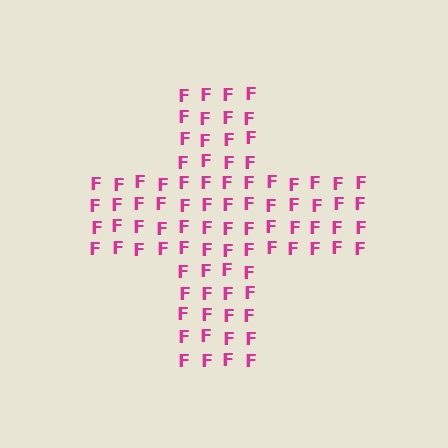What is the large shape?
The large shape is a cross.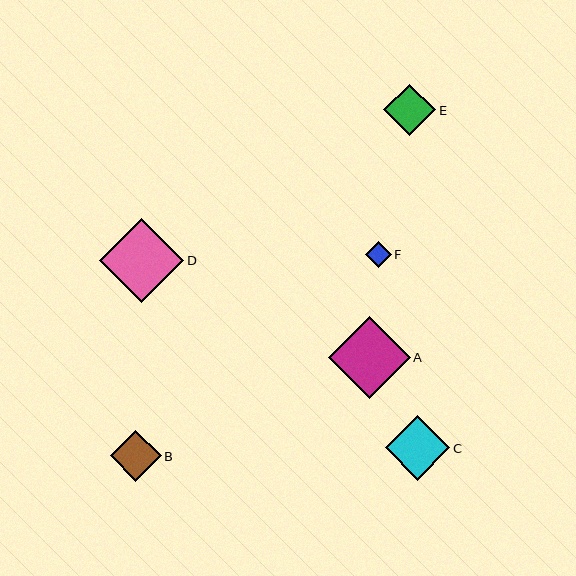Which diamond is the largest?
Diamond D is the largest with a size of approximately 84 pixels.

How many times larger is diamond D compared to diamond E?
Diamond D is approximately 1.6 times the size of diamond E.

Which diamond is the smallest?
Diamond F is the smallest with a size of approximately 26 pixels.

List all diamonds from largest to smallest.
From largest to smallest: D, A, C, E, B, F.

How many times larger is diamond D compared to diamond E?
Diamond D is approximately 1.6 times the size of diamond E.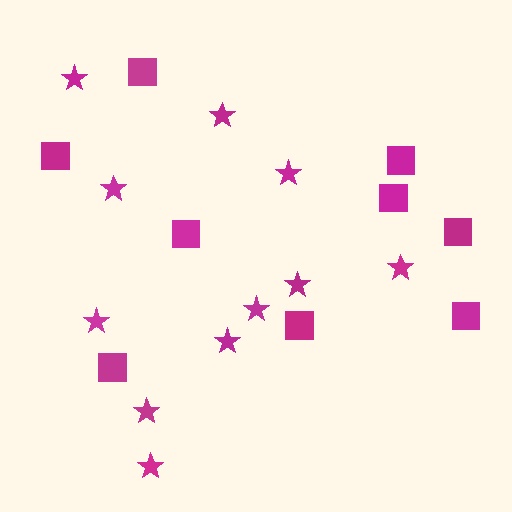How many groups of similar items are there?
There are 2 groups: one group of squares (9) and one group of stars (11).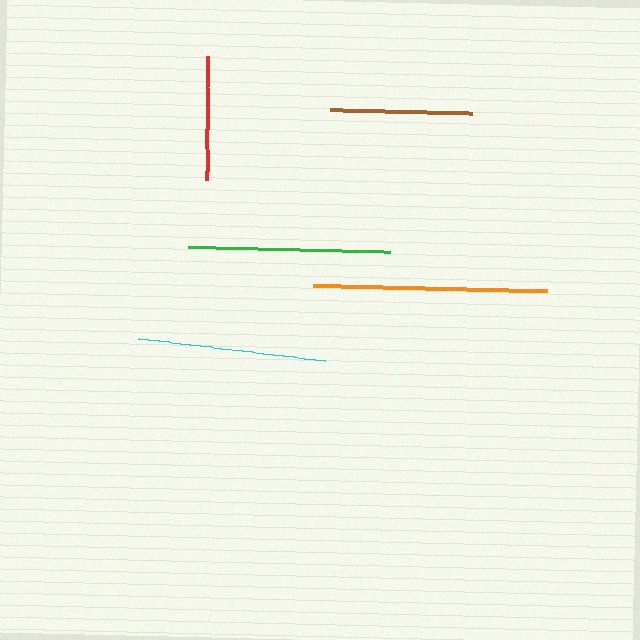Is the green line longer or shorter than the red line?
The green line is longer than the red line.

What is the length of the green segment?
The green segment is approximately 202 pixels long.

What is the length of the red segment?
The red segment is approximately 124 pixels long.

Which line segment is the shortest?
The red line is the shortest at approximately 124 pixels.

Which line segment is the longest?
The orange line is the longest at approximately 234 pixels.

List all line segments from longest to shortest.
From longest to shortest: orange, green, cyan, brown, red.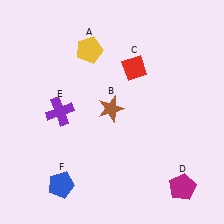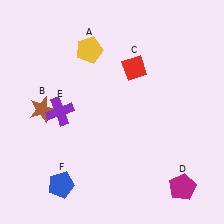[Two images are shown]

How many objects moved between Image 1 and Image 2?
1 object moved between the two images.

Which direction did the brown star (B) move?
The brown star (B) moved left.